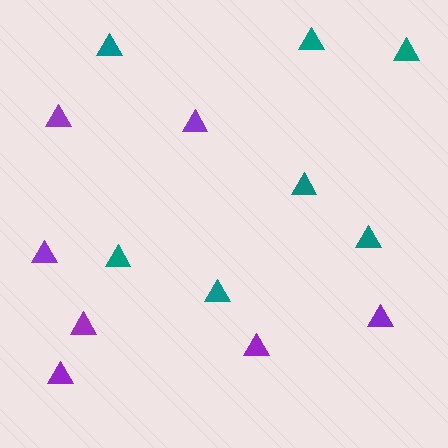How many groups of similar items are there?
There are 2 groups: one group of teal triangles (7) and one group of purple triangles (7).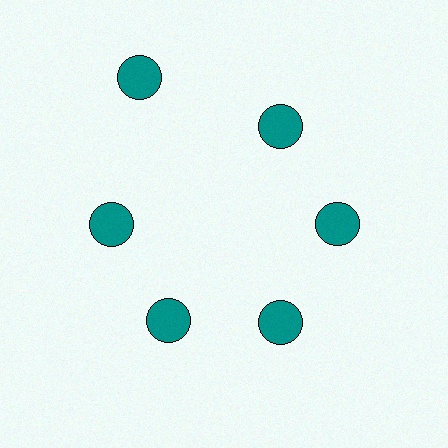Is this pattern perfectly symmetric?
No. The 6 teal circles are arranged in a ring, but one element near the 11 o'clock position is pushed outward from the center, breaking the 6-fold rotational symmetry.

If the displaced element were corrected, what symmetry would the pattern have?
It would have 6-fold rotational symmetry — the pattern would map onto itself every 60 degrees.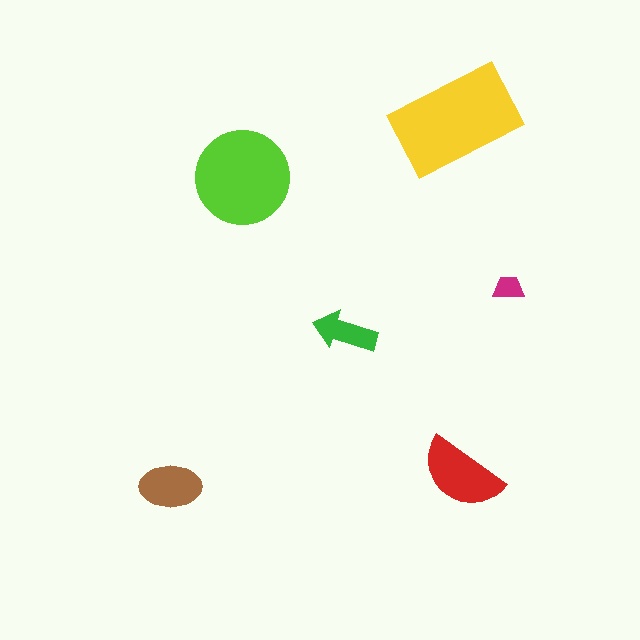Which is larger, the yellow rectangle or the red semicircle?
The yellow rectangle.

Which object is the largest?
The yellow rectangle.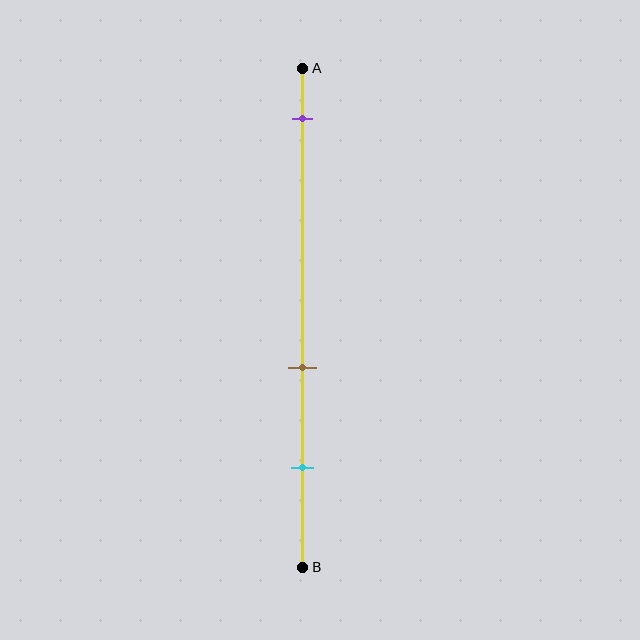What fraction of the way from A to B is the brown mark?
The brown mark is approximately 60% (0.6) of the way from A to B.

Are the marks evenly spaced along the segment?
No, the marks are not evenly spaced.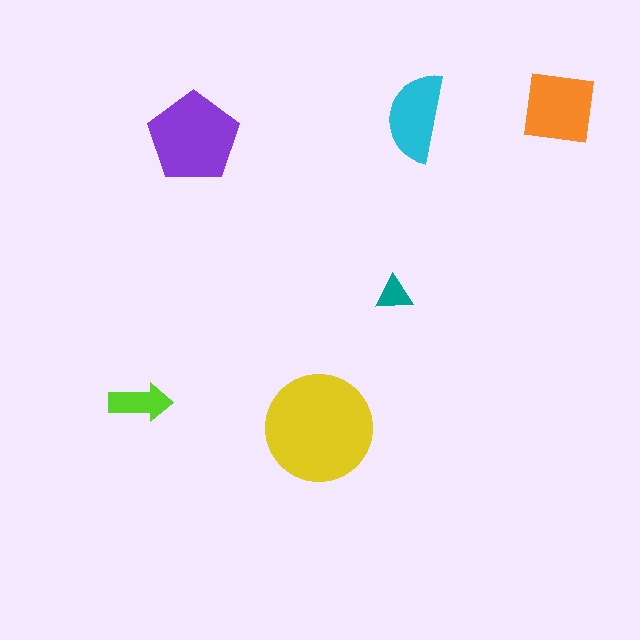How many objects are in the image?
There are 6 objects in the image.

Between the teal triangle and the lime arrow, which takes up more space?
The lime arrow.